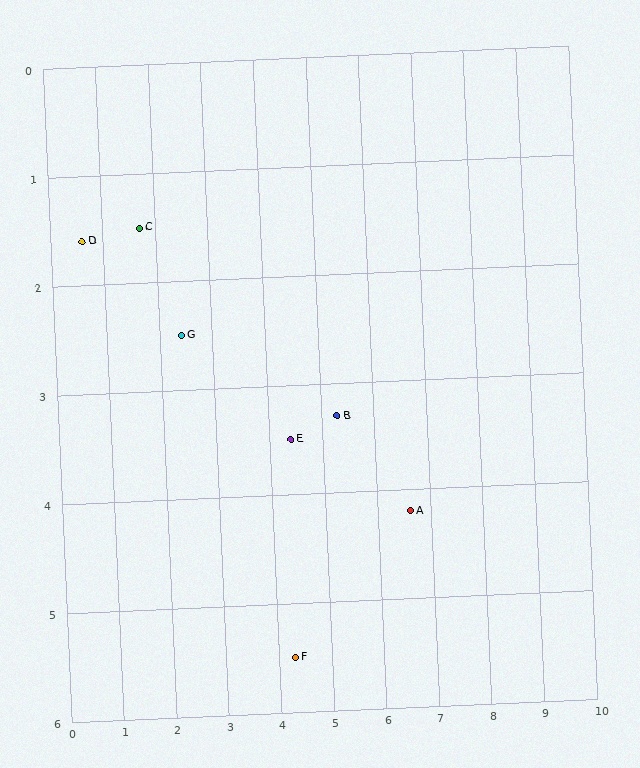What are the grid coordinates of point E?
Point E is at approximately (4.4, 3.5).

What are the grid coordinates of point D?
Point D is at approximately (0.6, 1.6).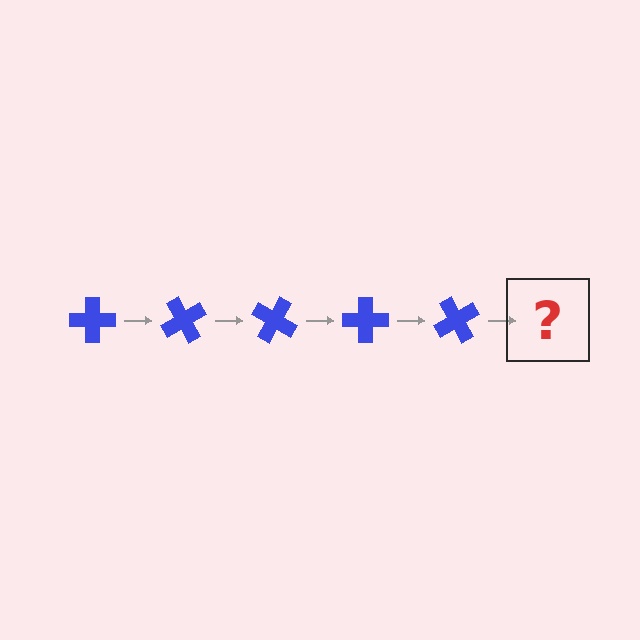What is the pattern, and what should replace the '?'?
The pattern is that the cross rotates 60 degrees each step. The '?' should be a blue cross rotated 300 degrees.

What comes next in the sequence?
The next element should be a blue cross rotated 300 degrees.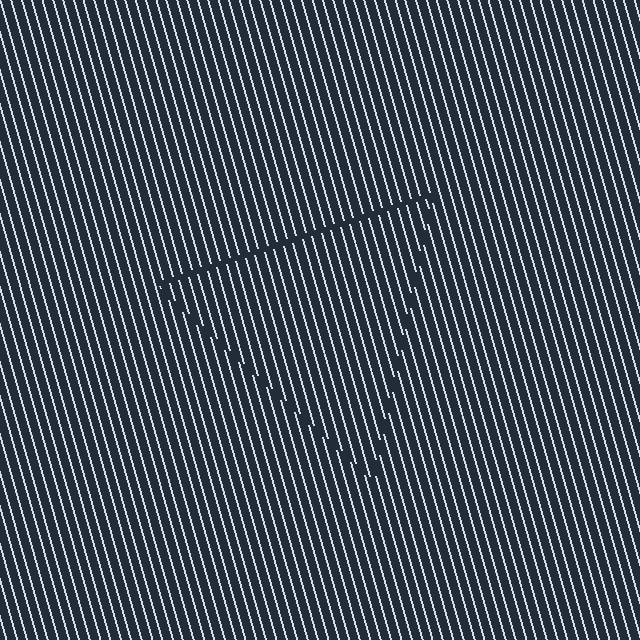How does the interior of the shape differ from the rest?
The interior of the shape contains the same grating, shifted by half a period — the contour is defined by the phase discontinuity where line-ends from the inner and outer gratings abut.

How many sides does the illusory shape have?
3 sides — the line-ends trace a triangle.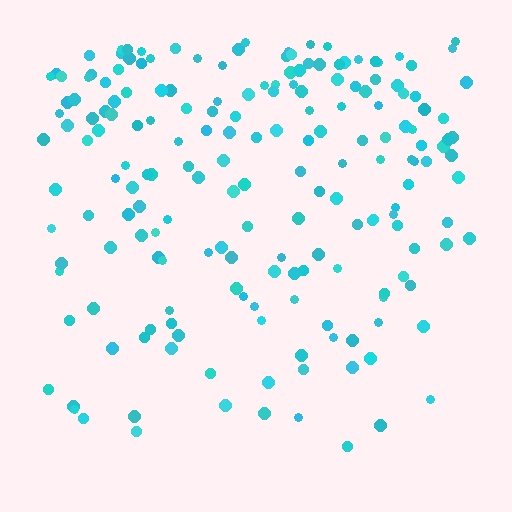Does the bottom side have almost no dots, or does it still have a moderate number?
Still a moderate number, just noticeably fewer than the top.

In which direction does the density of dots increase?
From bottom to top, with the top side densest.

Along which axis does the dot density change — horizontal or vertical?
Vertical.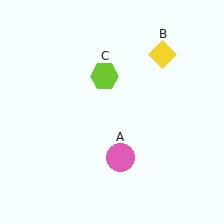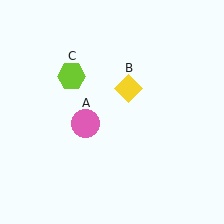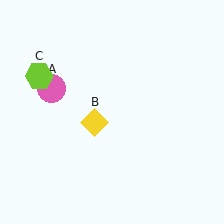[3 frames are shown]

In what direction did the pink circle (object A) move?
The pink circle (object A) moved up and to the left.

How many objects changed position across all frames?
3 objects changed position: pink circle (object A), yellow diamond (object B), lime hexagon (object C).